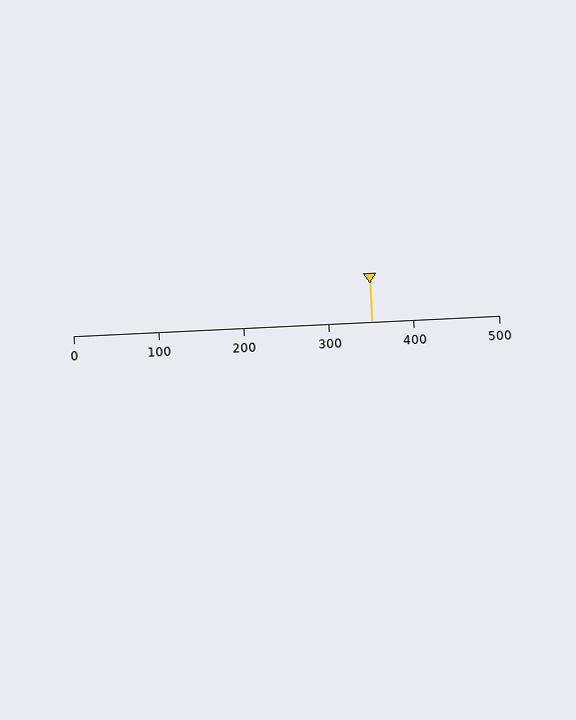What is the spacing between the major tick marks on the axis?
The major ticks are spaced 100 apart.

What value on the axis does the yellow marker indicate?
The marker indicates approximately 350.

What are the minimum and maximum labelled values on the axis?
The axis runs from 0 to 500.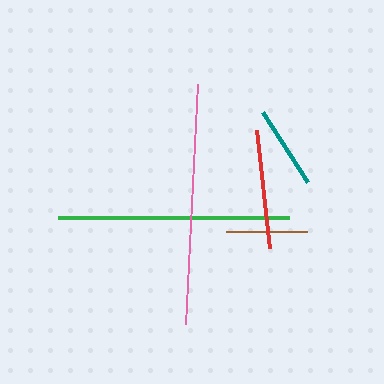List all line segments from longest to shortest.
From longest to shortest: pink, green, red, teal, brown.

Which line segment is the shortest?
The brown line is the shortest at approximately 81 pixels.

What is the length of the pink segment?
The pink segment is approximately 240 pixels long.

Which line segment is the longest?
The pink line is the longest at approximately 240 pixels.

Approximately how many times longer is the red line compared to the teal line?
The red line is approximately 1.4 times the length of the teal line.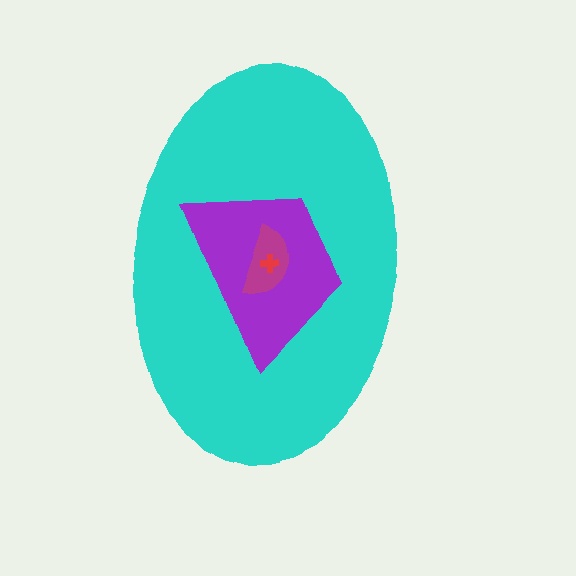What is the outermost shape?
The cyan ellipse.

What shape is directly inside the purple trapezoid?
The magenta semicircle.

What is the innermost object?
The red cross.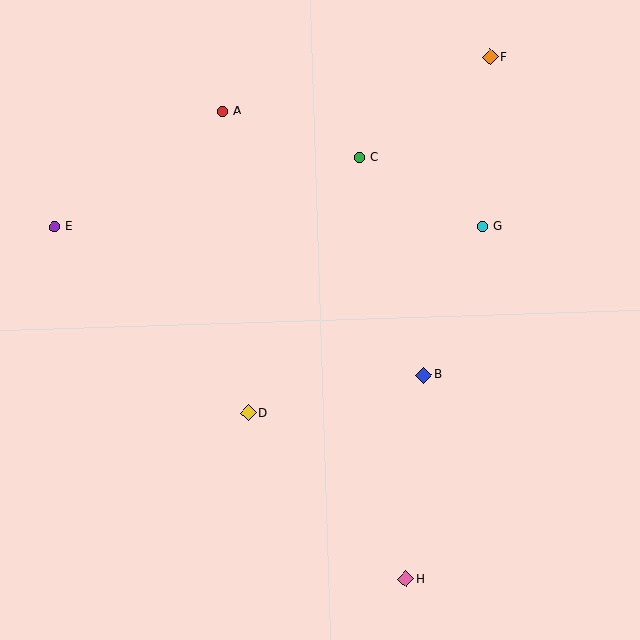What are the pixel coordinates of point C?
Point C is at (360, 157).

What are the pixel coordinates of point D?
Point D is at (248, 413).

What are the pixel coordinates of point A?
Point A is at (223, 111).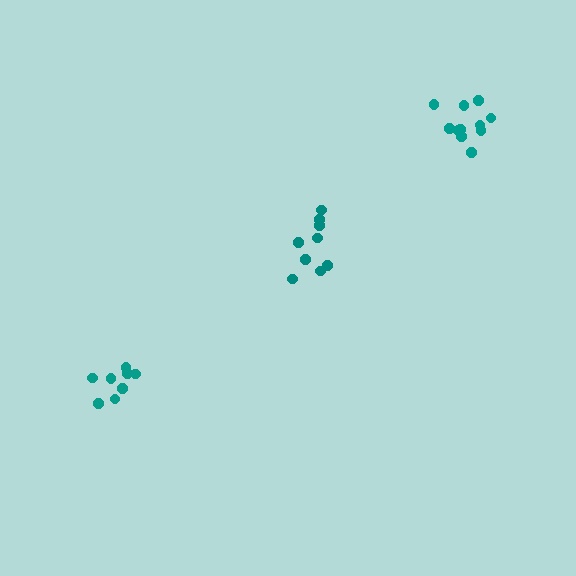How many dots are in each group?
Group 1: 9 dots, Group 2: 8 dots, Group 3: 11 dots (28 total).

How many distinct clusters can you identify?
There are 3 distinct clusters.